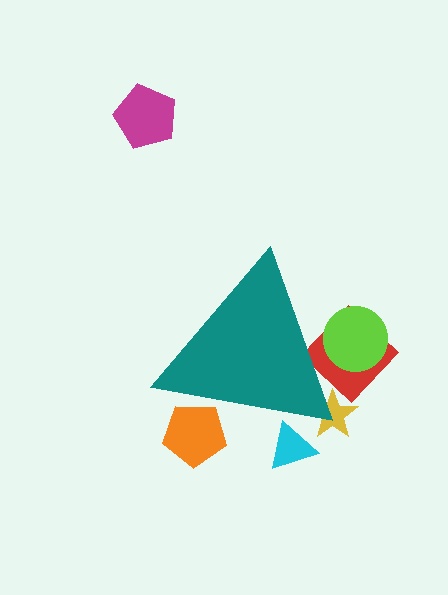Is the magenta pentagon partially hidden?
No, the magenta pentagon is fully visible.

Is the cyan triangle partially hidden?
Yes, the cyan triangle is partially hidden behind the teal triangle.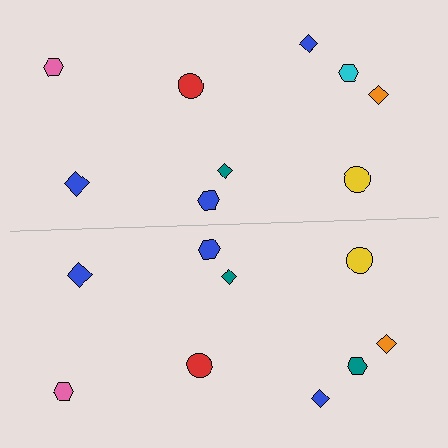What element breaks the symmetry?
The teal hexagon on the bottom side breaks the symmetry — its mirror counterpart is cyan.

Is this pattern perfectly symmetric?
No, the pattern is not perfectly symmetric. The teal hexagon on the bottom side breaks the symmetry — its mirror counterpart is cyan.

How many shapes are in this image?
There are 18 shapes in this image.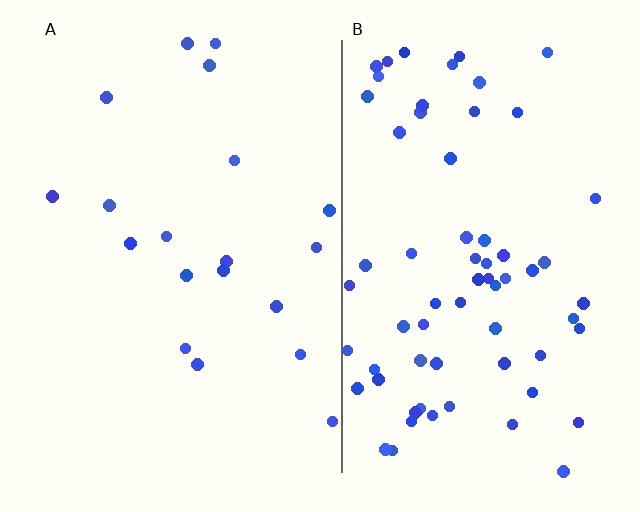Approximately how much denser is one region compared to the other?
Approximately 3.5× — region B over region A.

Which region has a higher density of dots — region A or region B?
B (the right).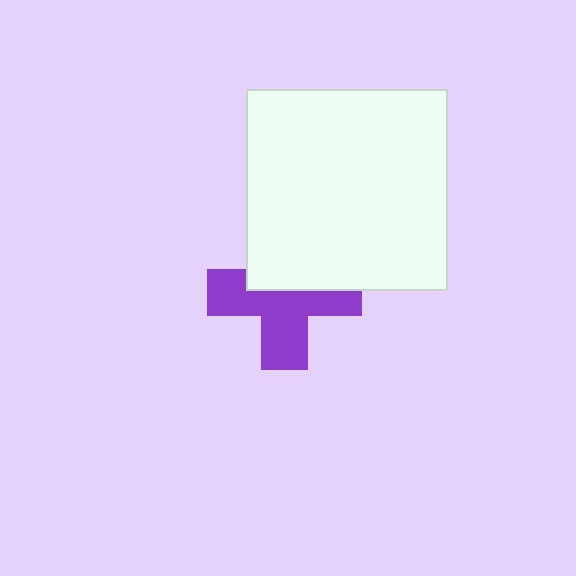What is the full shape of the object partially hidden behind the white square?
The partially hidden object is a purple cross.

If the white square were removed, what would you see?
You would see the complete purple cross.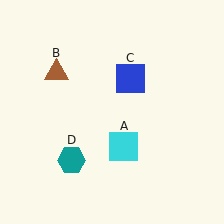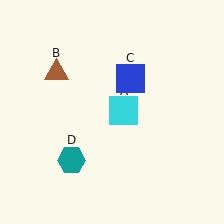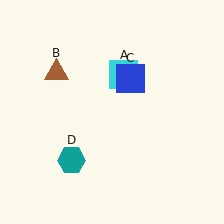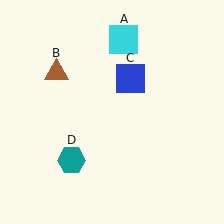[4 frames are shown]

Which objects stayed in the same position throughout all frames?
Brown triangle (object B) and blue square (object C) and teal hexagon (object D) remained stationary.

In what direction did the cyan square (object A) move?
The cyan square (object A) moved up.